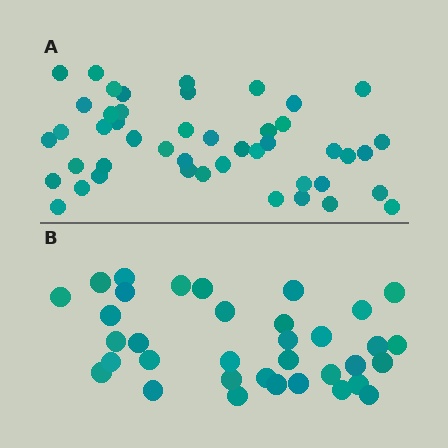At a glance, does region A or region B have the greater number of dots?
Region A (the top region) has more dots.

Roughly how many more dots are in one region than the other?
Region A has roughly 12 or so more dots than region B.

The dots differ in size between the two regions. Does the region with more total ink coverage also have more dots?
No. Region B has more total ink coverage because its dots are larger, but region A actually contains more individual dots. Total area can be misleading — the number of items is what matters here.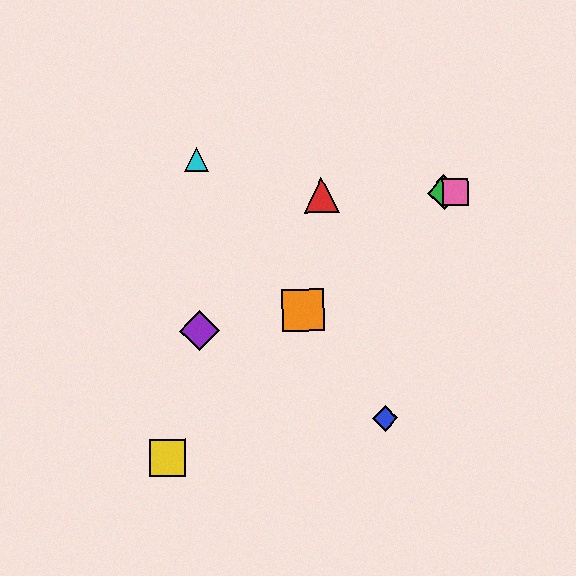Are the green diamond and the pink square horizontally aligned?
Yes, both are at y≈192.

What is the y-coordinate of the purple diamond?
The purple diamond is at y≈331.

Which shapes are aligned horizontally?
The red triangle, the green diamond, the pink square are aligned horizontally.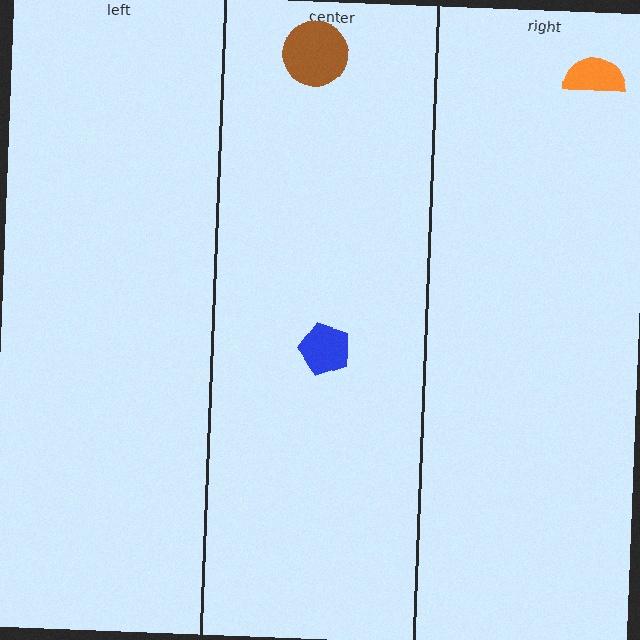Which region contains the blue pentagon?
The center region.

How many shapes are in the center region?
2.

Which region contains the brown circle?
The center region.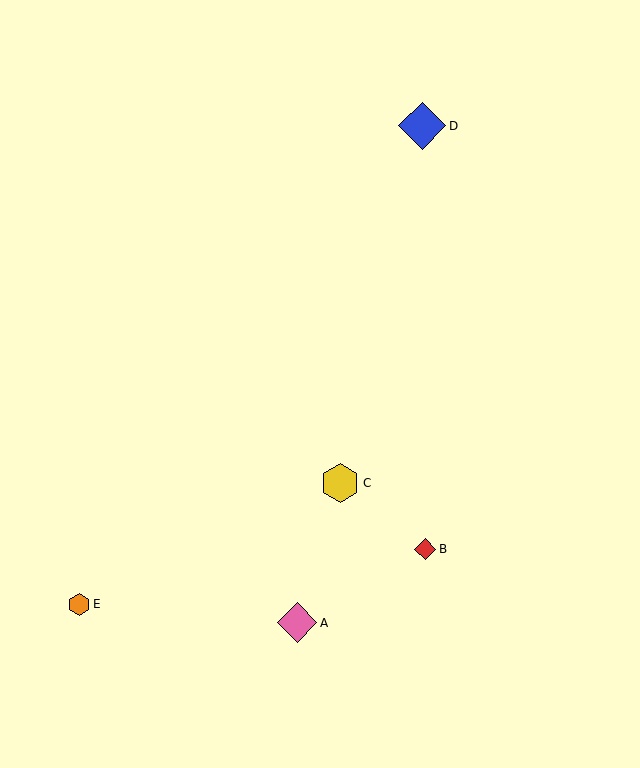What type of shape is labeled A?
Shape A is a pink diamond.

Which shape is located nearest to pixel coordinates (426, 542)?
The red diamond (labeled B) at (425, 549) is nearest to that location.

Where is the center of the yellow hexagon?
The center of the yellow hexagon is at (340, 483).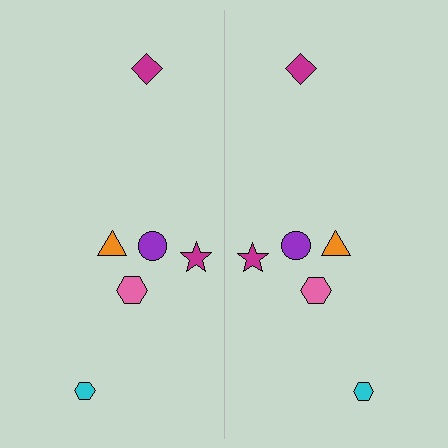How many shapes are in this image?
There are 12 shapes in this image.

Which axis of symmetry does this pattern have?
The pattern has a vertical axis of symmetry running through the center of the image.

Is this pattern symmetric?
Yes, this pattern has bilateral (reflection) symmetry.